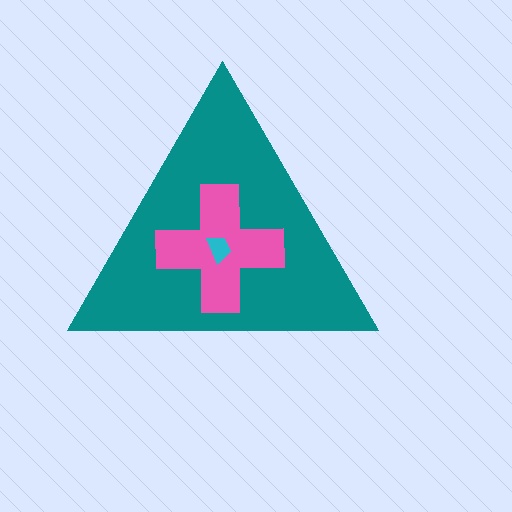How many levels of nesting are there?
3.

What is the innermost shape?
The cyan trapezoid.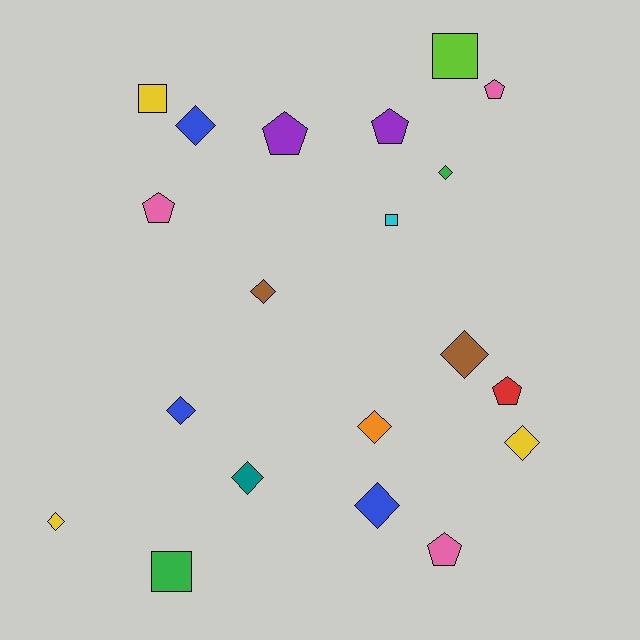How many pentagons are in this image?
There are 6 pentagons.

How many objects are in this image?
There are 20 objects.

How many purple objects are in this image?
There are 2 purple objects.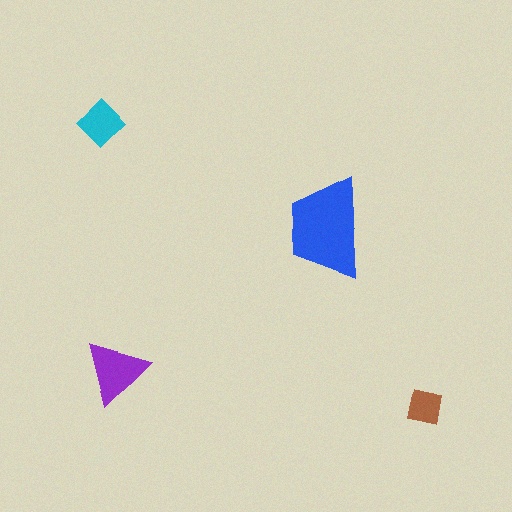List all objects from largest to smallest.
The blue trapezoid, the purple triangle, the cyan diamond, the brown square.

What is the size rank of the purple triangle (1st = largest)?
2nd.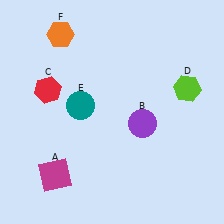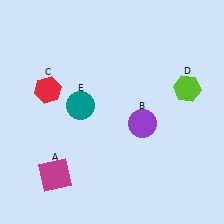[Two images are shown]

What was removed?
The orange hexagon (F) was removed in Image 2.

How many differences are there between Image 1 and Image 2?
There is 1 difference between the two images.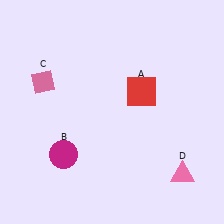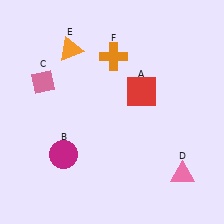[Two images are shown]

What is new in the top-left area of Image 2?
An orange triangle (E) was added in the top-left area of Image 2.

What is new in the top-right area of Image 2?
An orange cross (F) was added in the top-right area of Image 2.